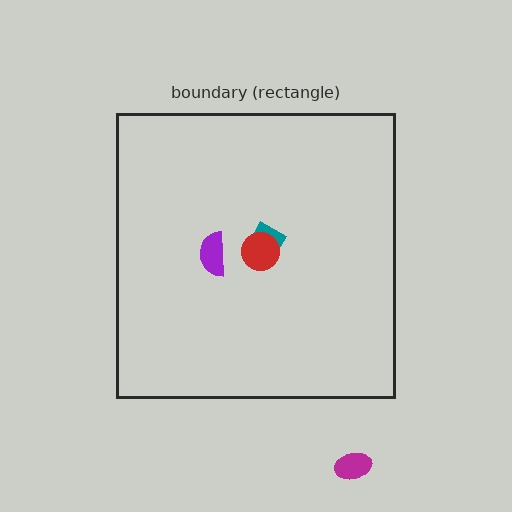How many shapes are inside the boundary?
3 inside, 1 outside.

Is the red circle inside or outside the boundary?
Inside.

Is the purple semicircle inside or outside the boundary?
Inside.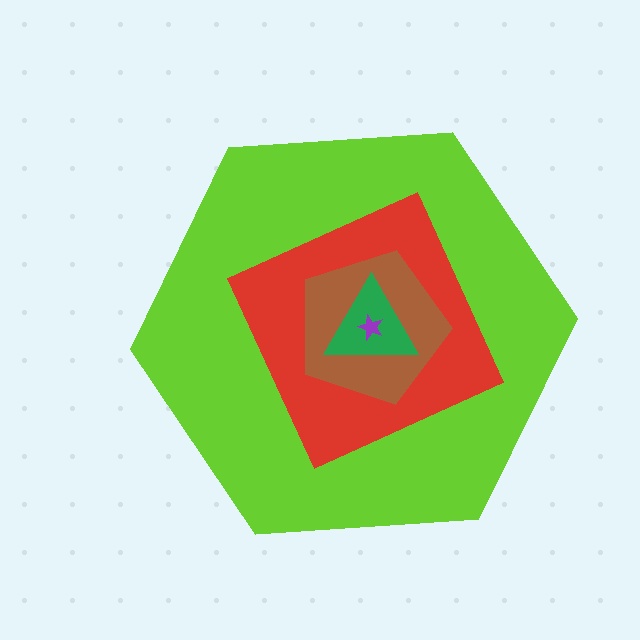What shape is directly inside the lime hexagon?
The red diamond.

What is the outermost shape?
The lime hexagon.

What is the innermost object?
The purple star.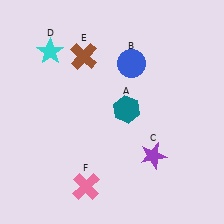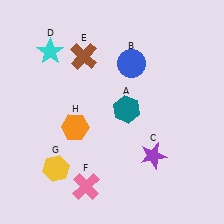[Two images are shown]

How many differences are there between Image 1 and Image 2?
There are 2 differences between the two images.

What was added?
A yellow hexagon (G), an orange hexagon (H) were added in Image 2.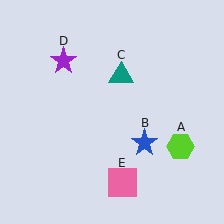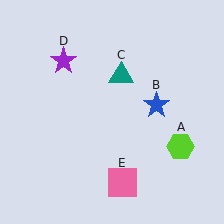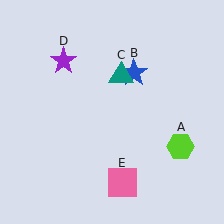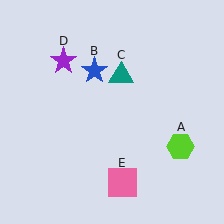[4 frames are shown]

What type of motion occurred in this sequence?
The blue star (object B) rotated counterclockwise around the center of the scene.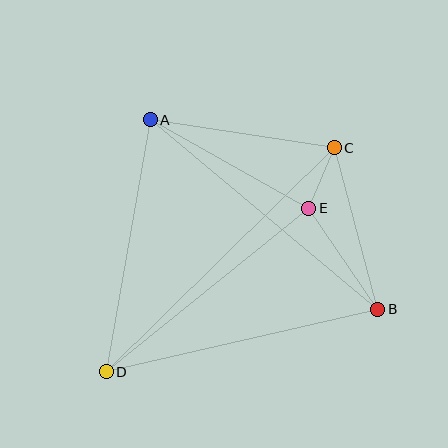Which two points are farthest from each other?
Points C and D are farthest from each other.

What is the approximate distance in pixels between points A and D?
The distance between A and D is approximately 256 pixels.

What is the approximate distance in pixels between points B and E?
The distance between B and E is approximately 123 pixels.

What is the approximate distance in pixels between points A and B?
The distance between A and B is approximately 296 pixels.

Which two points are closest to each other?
Points C and E are closest to each other.